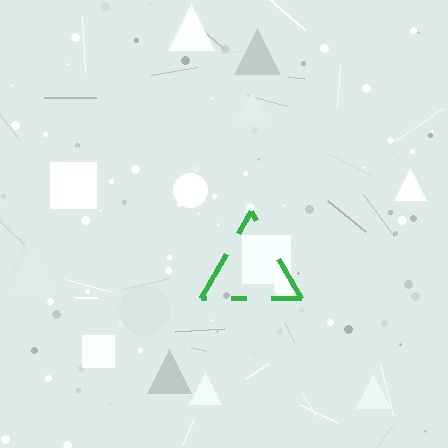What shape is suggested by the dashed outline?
The dashed outline suggests a triangle.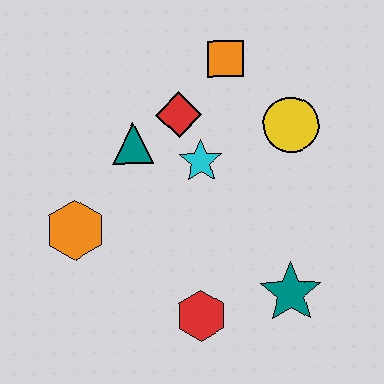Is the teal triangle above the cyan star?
Yes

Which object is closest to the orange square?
The red diamond is closest to the orange square.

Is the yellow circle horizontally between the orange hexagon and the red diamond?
No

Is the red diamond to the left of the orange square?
Yes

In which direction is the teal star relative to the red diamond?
The teal star is below the red diamond.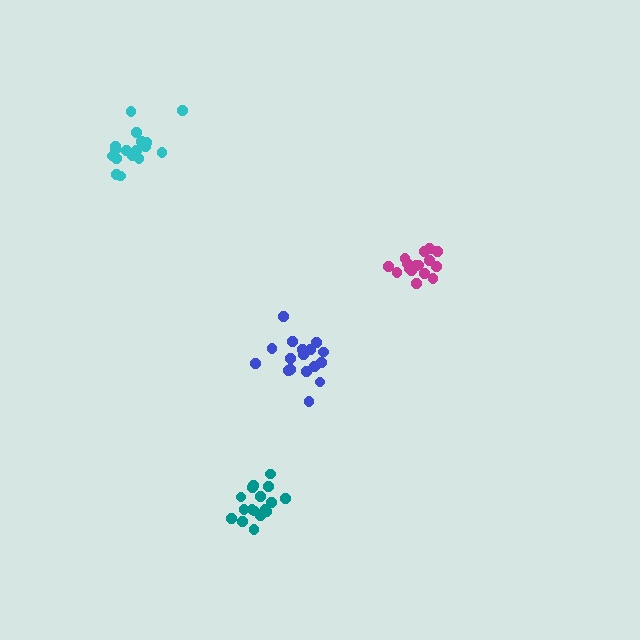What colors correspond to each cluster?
The clusters are colored: magenta, teal, cyan, blue.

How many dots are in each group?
Group 1: 16 dots, Group 2: 17 dots, Group 3: 17 dots, Group 4: 18 dots (68 total).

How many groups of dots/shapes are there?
There are 4 groups.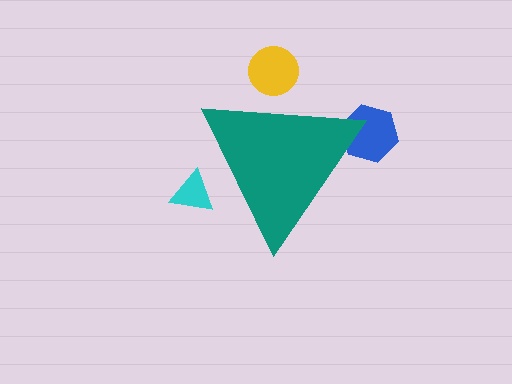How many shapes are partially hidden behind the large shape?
3 shapes are partially hidden.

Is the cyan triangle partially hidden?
Yes, the cyan triangle is partially hidden behind the teal triangle.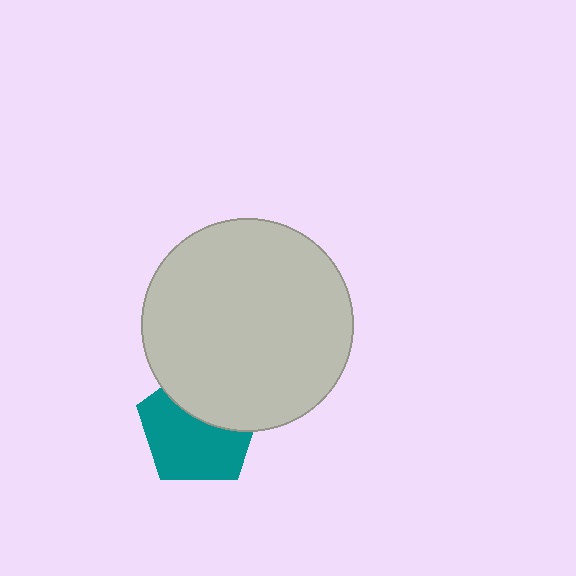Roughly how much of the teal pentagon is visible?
About half of it is visible (roughly 61%).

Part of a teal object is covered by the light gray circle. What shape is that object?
It is a pentagon.